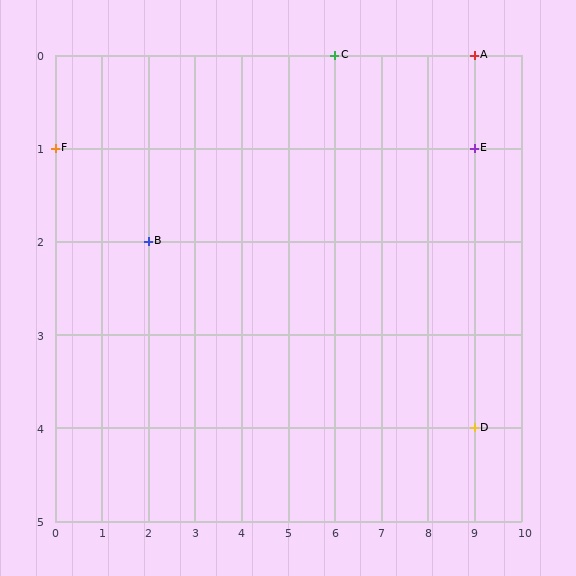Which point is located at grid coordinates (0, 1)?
Point F is at (0, 1).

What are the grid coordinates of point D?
Point D is at grid coordinates (9, 4).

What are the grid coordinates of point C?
Point C is at grid coordinates (6, 0).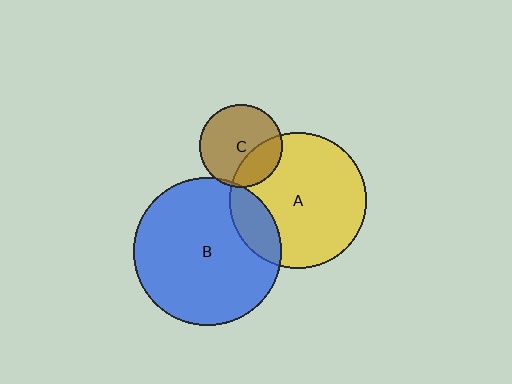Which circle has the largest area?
Circle B (blue).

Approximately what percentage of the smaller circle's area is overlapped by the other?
Approximately 30%.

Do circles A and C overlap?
Yes.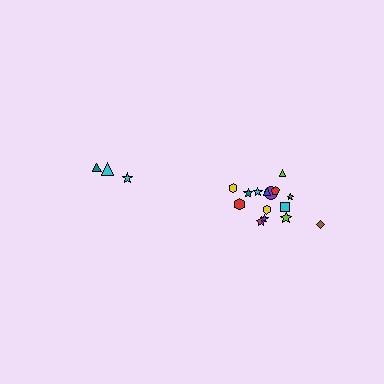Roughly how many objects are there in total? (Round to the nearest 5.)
Roughly 20 objects in total.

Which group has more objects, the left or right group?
The right group.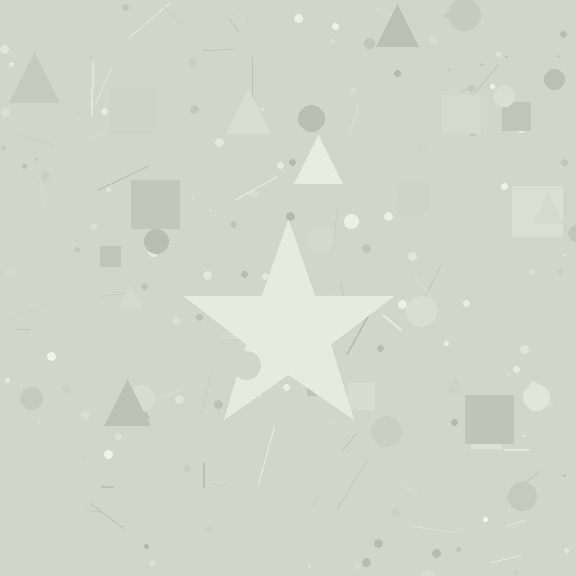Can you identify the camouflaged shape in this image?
The camouflaged shape is a star.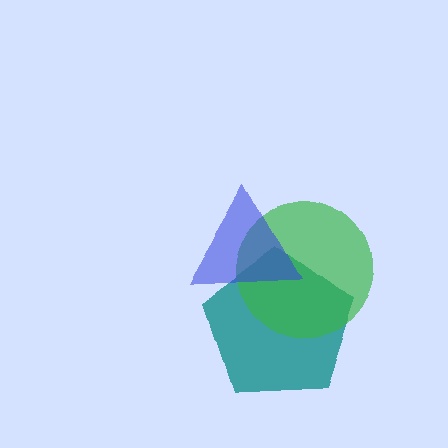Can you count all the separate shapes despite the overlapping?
Yes, there are 3 separate shapes.